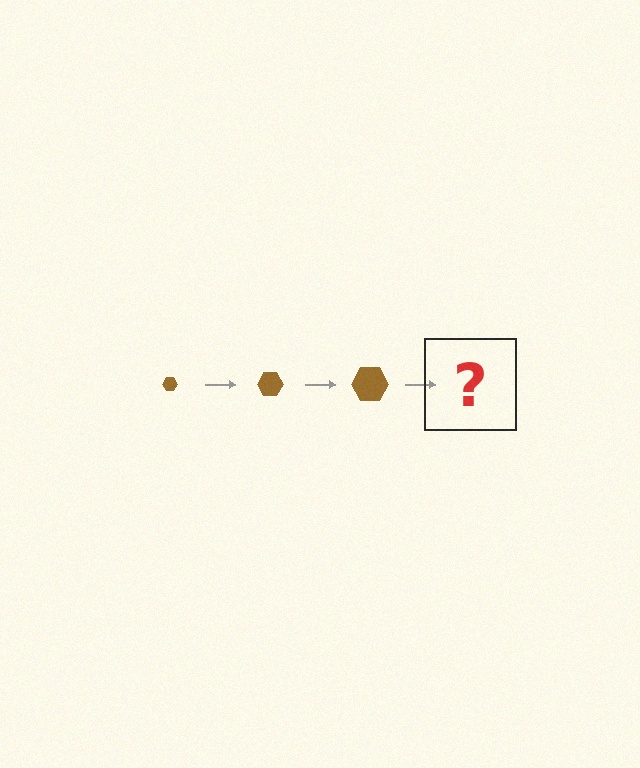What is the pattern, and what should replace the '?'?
The pattern is that the hexagon gets progressively larger each step. The '?' should be a brown hexagon, larger than the previous one.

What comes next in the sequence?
The next element should be a brown hexagon, larger than the previous one.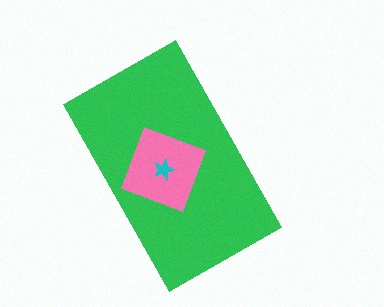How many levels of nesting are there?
3.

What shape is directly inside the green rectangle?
The pink diamond.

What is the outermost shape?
The green rectangle.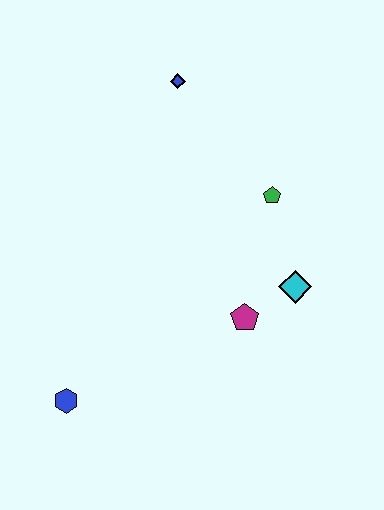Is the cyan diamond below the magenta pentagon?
No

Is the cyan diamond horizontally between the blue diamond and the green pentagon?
No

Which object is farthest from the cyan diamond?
The blue hexagon is farthest from the cyan diamond.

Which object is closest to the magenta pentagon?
The cyan diamond is closest to the magenta pentagon.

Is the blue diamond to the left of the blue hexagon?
No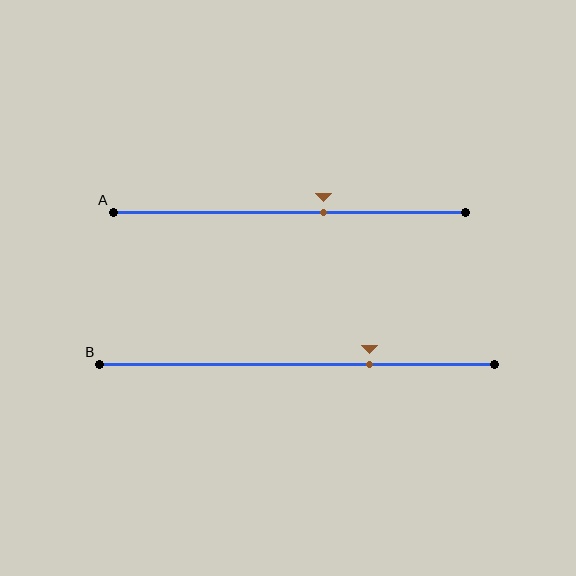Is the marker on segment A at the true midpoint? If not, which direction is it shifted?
No, the marker on segment A is shifted to the right by about 10% of the segment length.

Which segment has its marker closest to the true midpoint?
Segment A has its marker closest to the true midpoint.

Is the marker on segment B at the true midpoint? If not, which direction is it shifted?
No, the marker on segment B is shifted to the right by about 18% of the segment length.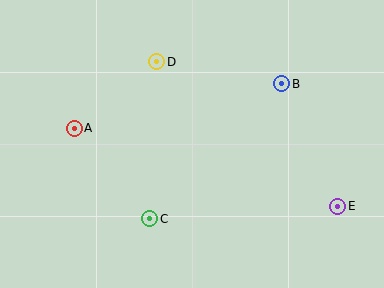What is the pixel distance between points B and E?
The distance between B and E is 135 pixels.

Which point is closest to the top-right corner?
Point B is closest to the top-right corner.